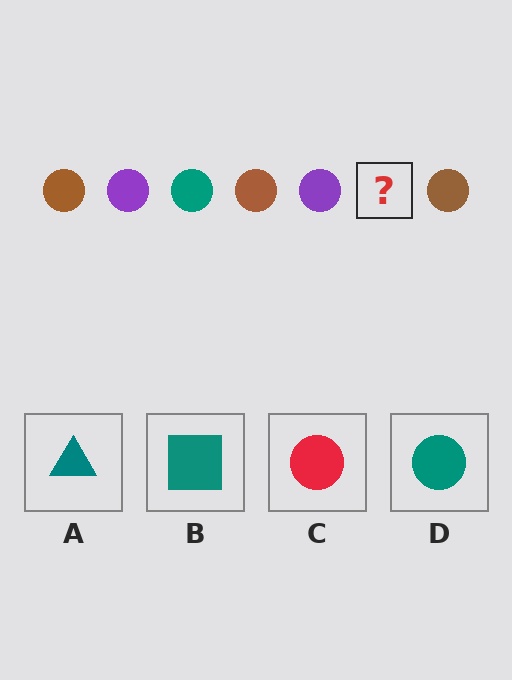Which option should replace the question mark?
Option D.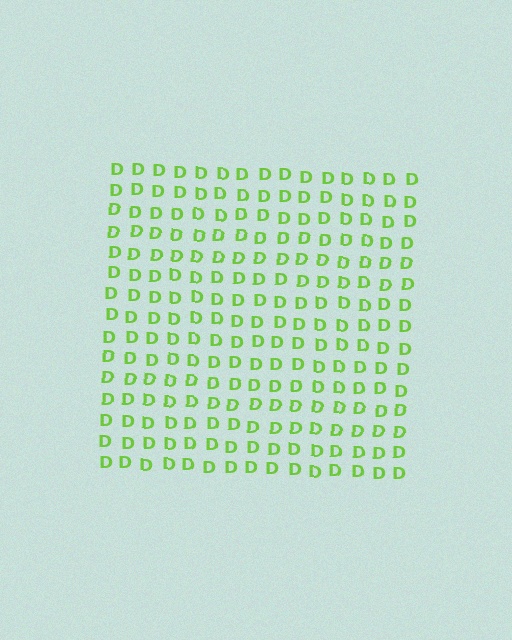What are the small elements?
The small elements are letter D's.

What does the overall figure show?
The overall figure shows a square.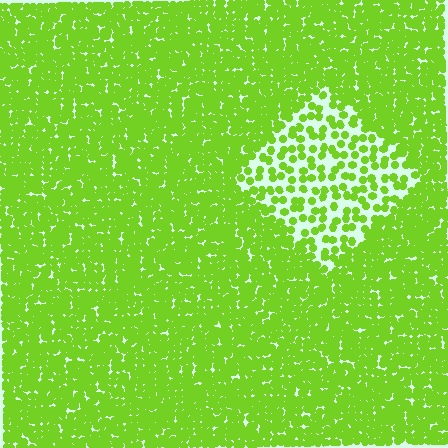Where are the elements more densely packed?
The elements are more densely packed outside the diamond boundary.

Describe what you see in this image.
The image contains small lime elements arranged at two different densities. A diamond-shaped region is visible where the elements are less densely packed than the surrounding area.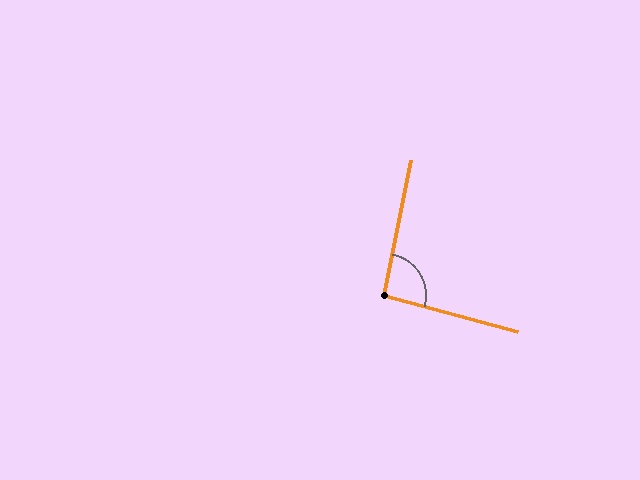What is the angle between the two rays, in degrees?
Approximately 94 degrees.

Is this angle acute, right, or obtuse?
It is approximately a right angle.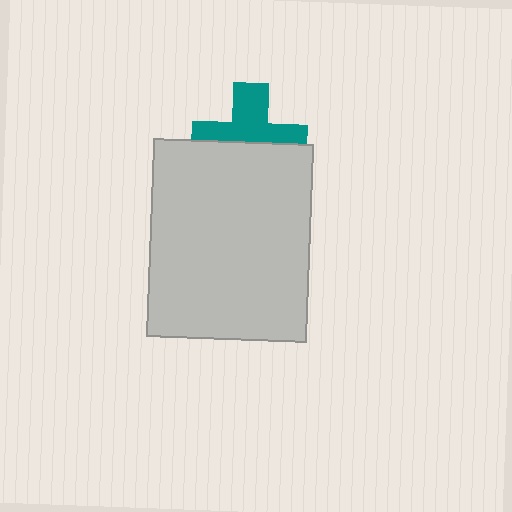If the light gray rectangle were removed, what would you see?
You would see the complete teal cross.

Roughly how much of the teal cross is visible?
About half of it is visible (roughly 52%).